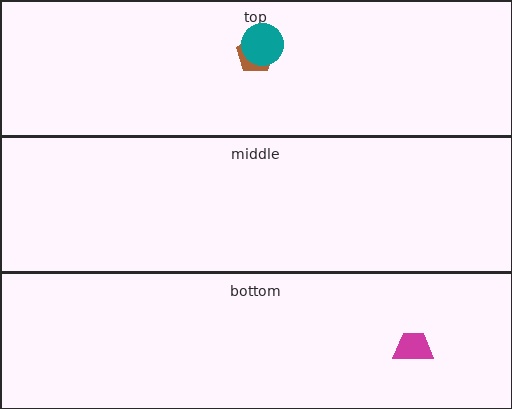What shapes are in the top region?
The brown pentagon, the teal circle.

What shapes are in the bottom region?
The magenta trapezoid.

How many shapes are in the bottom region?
1.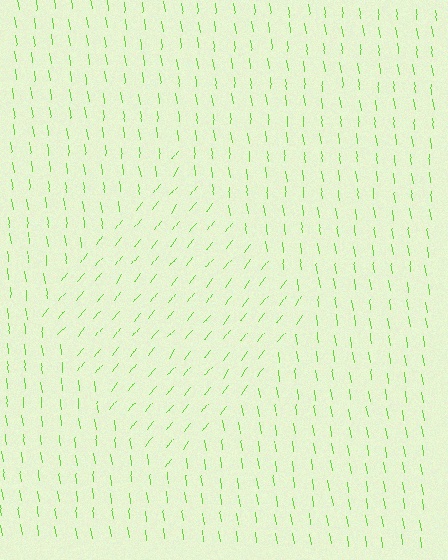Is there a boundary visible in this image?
Yes, there is a texture boundary formed by a change in line orientation.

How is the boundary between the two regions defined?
The boundary is defined purely by a change in line orientation (approximately 45 degrees difference). All lines are the same color and thickness.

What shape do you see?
I see a diamond.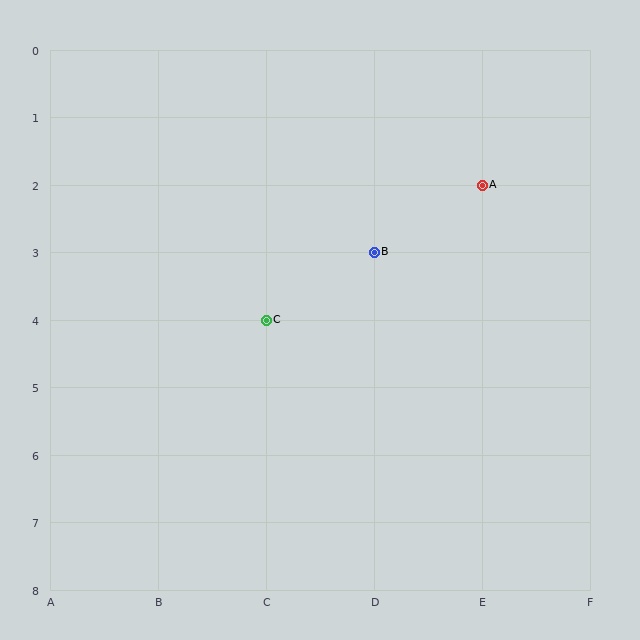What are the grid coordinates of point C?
Point C is at grid coordinates (C, 4).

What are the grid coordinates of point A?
Point A is at grid coordinates (E, 2).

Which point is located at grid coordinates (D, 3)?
Point B is at (D, 3).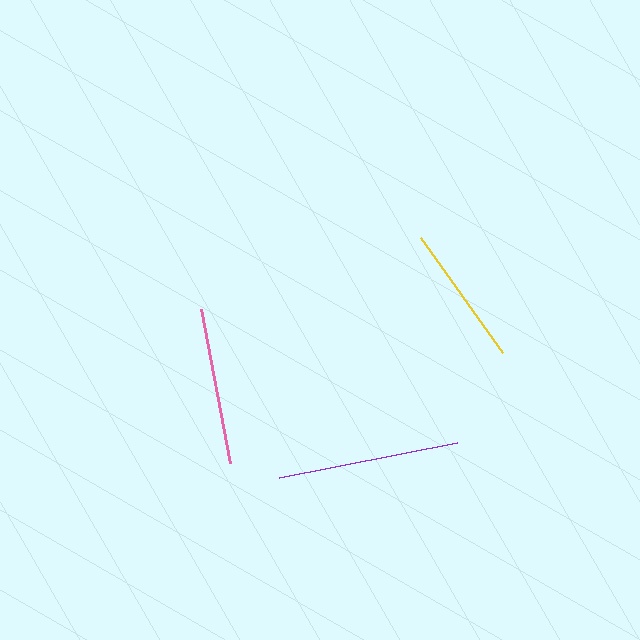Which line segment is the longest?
The purple line is the longest at approximately 181 pixels.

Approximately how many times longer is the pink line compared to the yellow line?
The pink line is approximately 1.1 times the length of the yellow line.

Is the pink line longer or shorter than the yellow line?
The pink line is longer than the yellow line.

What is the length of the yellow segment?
The yellow segment is approximately 141 pixels long.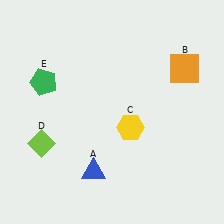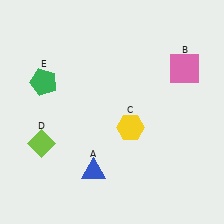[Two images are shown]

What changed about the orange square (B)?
In Image 1, B is orange. In Image 2, it changed to pink.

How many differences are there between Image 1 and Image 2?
There is 1 difference between the two images.